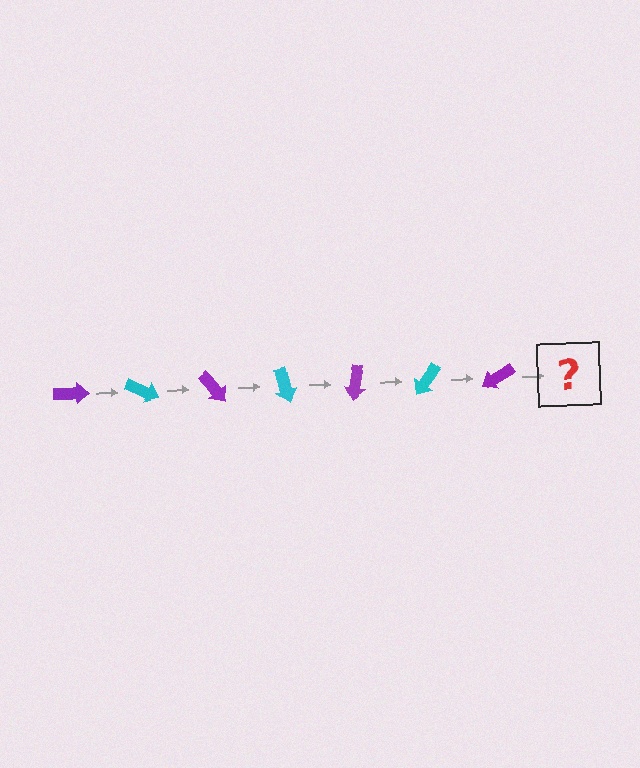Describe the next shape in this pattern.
It should be a cyan arrow, rotated 175 degrees from the start.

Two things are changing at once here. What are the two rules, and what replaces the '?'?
The two rules are that it rotates 25 degrees each step and the color cycles through purple and cyan. The '?' should be a cyan arrow, rotated 175 degrees from the start.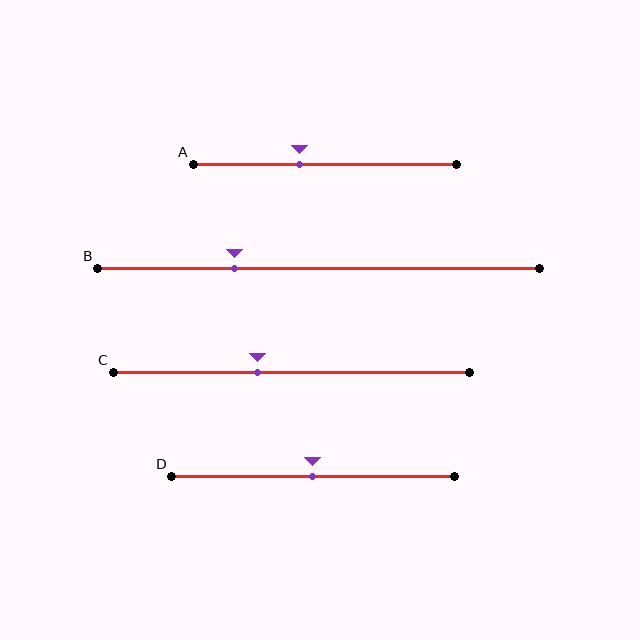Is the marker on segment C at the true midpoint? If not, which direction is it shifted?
No, the marker on segment C is shifted to the left by about 9% of the segment length.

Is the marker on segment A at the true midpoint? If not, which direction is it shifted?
No, the marker on segment A is shifted to the left by about 10% of the segment length.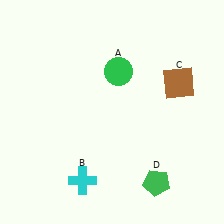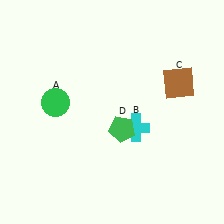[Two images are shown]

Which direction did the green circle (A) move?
The green circle (A) moved left.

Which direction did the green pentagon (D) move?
The green pentagon (D) moved up.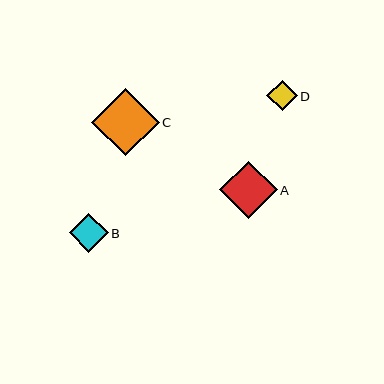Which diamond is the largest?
Diamond C is the largest with a size of approximately 67 pixels.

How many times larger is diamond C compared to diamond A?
Diamond C is approximately 1.2 times the size of diamond A.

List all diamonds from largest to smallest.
From largest to smallest: C, A, B, D.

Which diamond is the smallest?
Diamond D is the smallest with a size of approximately 30 pixels.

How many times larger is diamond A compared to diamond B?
Diamond A is approximately 1.5 times the size of diamond B.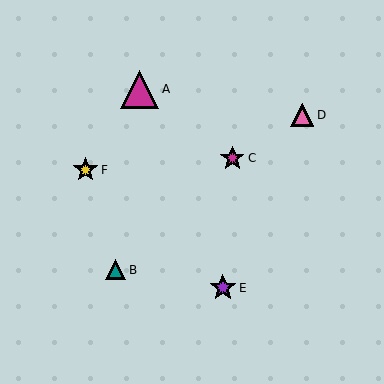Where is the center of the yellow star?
The center of the yellow star is at (85, 170).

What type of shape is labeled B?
Shape B is a teal triangle.